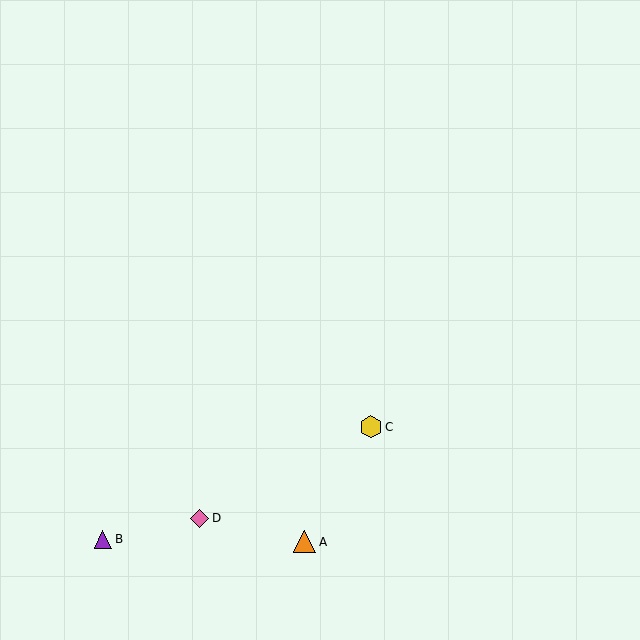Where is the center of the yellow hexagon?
The center of the yellow hexagon is at (371, 427).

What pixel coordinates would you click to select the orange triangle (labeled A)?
Click at (305, 542) to select the orange triangle A.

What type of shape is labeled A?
Shape A is an orange triangle.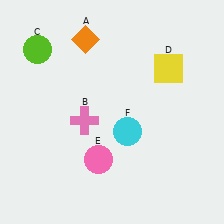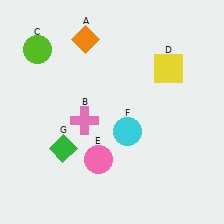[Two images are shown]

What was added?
A green diamond (G) was added in Image 2.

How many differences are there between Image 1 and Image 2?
There is 1 difference between the two images.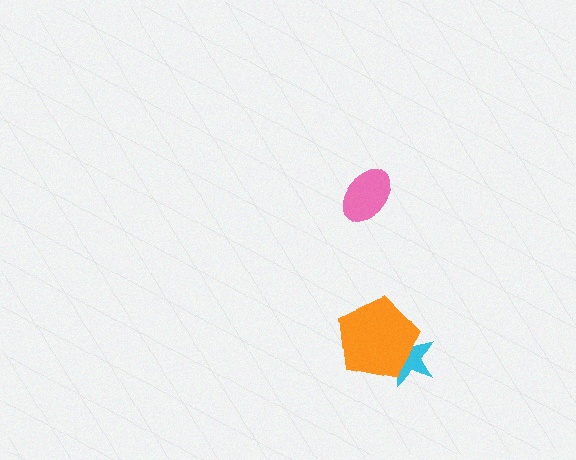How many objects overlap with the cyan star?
1 object overlaps with the cyan star.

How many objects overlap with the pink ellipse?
0 objects overlap with the pink ellipse.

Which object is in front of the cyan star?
The orange pentagon is in front of the cyan star.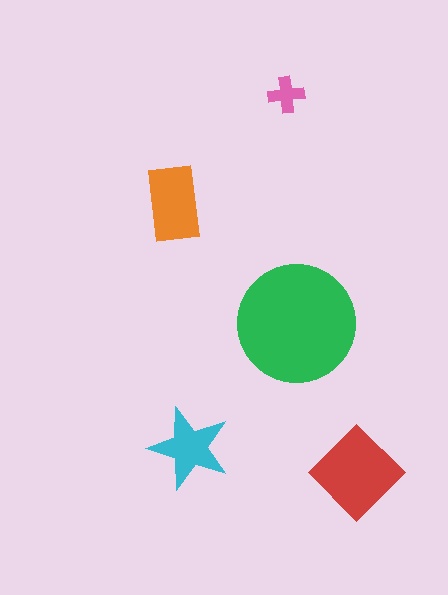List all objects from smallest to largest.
The pink cross, the cyan star, the orange rectangle, the red diamond, the green circle.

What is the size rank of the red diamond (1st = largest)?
2nd.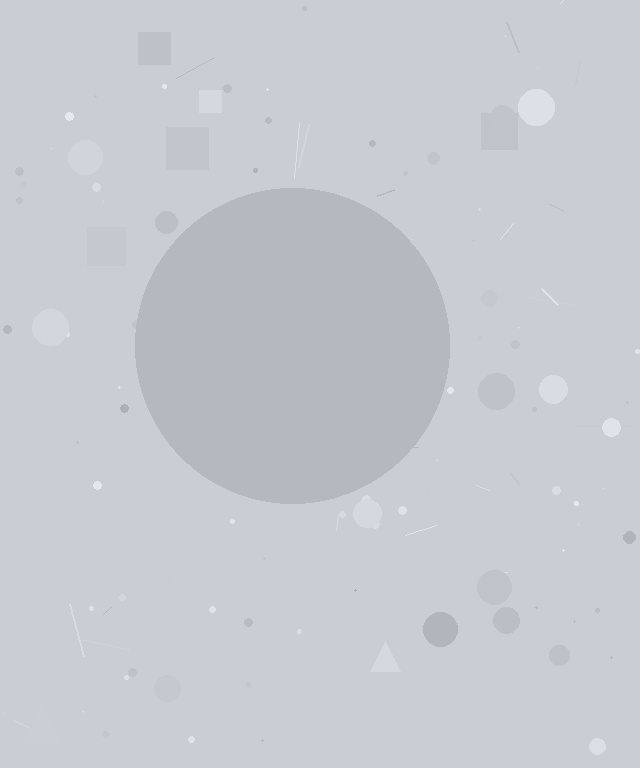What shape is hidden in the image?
A circle is hidden in the image.